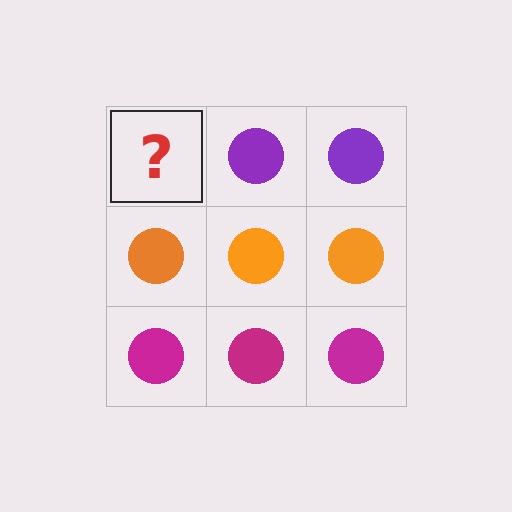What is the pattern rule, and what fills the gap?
The rule is that each row has a consistent color. The gap should be filled with a purple circle.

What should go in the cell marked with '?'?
The missing cell should contain a purple circle.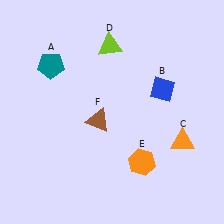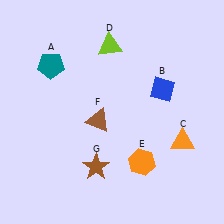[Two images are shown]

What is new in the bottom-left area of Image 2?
A brown star (G) was added in the bottom-left area of Image 2.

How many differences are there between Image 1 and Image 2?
There is 1 difference between the two images.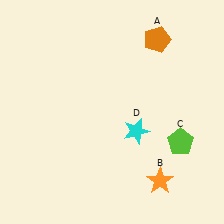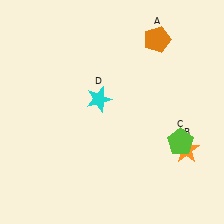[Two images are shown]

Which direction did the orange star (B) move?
The orange star (B) moved up.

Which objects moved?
The objects that moved are: the orange star (B), the cyan star (D).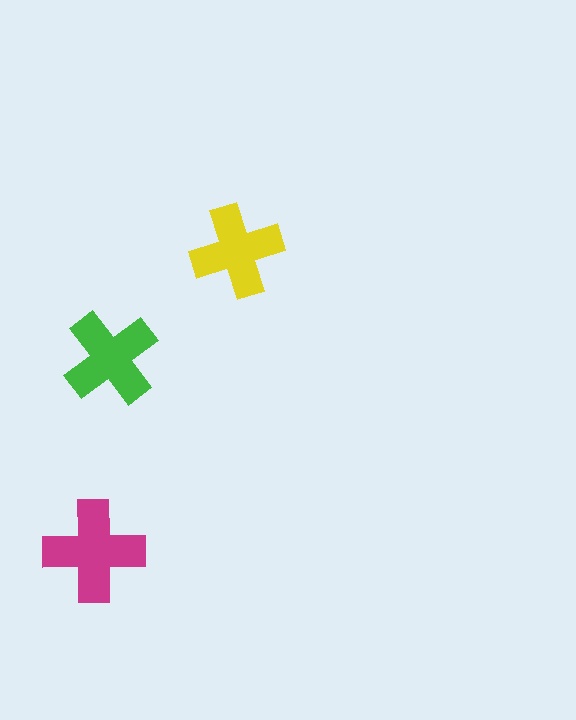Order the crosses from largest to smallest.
the magenta one, the green one, the yellow one.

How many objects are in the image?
There are 3 objects in the image.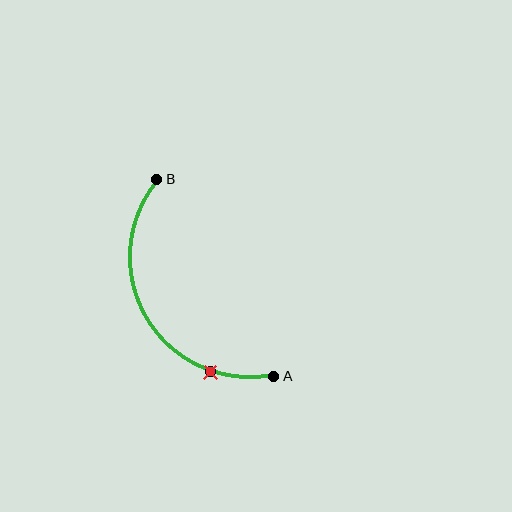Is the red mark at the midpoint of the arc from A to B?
No. The red mark lies on the arc but is closer to endpoint A. The arc midpoint would be at the point on the curve equidistant along the arc from both A and B.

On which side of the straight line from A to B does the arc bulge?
The arc bulges to the left of the straight line connecting A and B.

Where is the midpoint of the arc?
The arc midpoint is the point on the curve farthest from the straight line joining A and B. It sits to the left of that line.